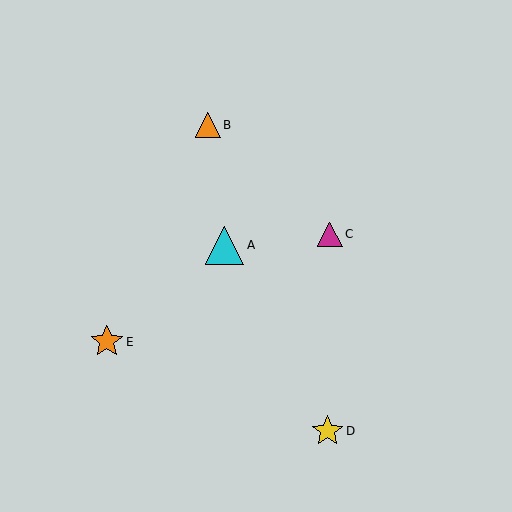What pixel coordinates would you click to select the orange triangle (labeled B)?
Click at (208, 125) to select the orange triangle B.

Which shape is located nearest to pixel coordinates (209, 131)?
The orange triangle (labeled B) at (208, 125) is nearest to that location.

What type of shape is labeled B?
Shape B is an orange triangle.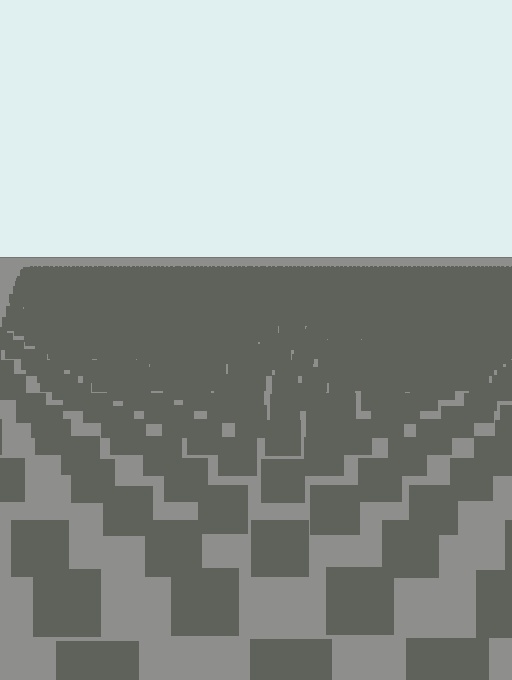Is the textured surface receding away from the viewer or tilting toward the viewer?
The surface is receding away from the viewer. Texture elements get smaller and denser toward the top.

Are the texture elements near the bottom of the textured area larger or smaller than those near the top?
Larger. Near the bottom, elements are closer to the viewer and appear at a bigger on-screen size.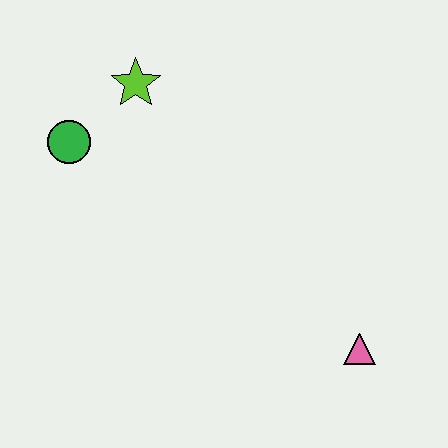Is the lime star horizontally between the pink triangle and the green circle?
Yes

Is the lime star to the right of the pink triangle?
No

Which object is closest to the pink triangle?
The lime star is closest to the pink triangle.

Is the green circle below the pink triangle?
No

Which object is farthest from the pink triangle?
The green circle is farthest from the pink triangle.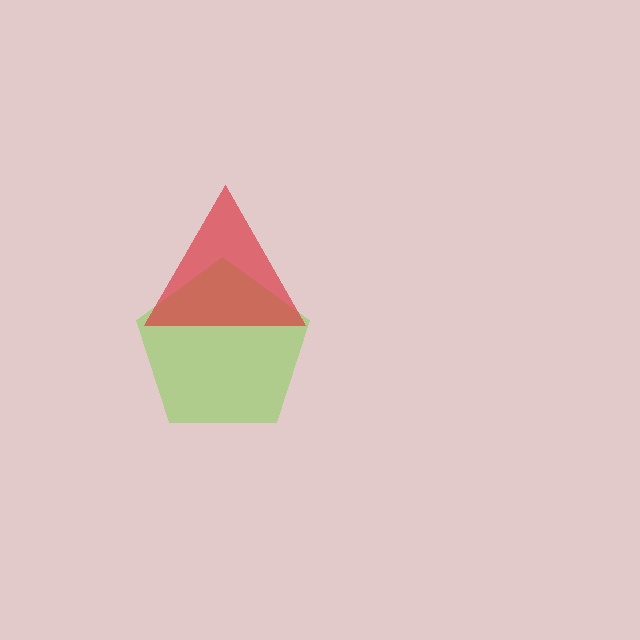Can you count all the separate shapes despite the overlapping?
Yes, there are 2 separate shapes.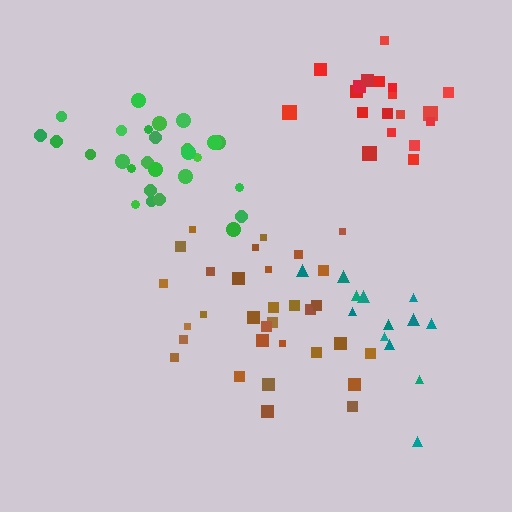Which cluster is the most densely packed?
Red.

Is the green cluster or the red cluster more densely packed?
Red.